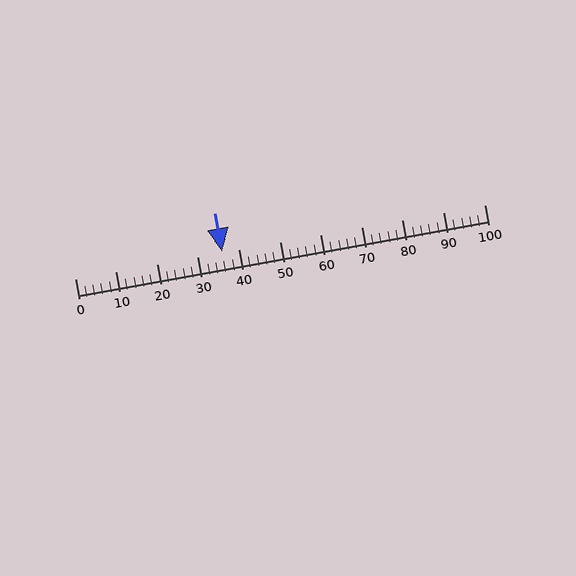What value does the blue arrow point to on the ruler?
The blue arrow points to approximately 36.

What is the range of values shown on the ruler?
The ruler shows values from 0 to 100.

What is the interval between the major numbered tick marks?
The major tick marks are spaced 10 units apart.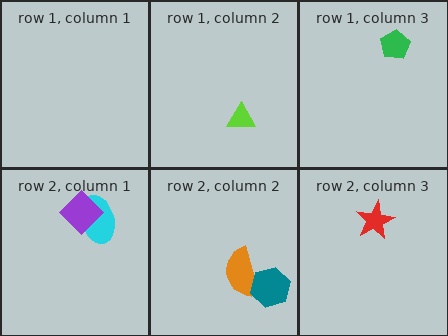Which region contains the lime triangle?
The row 1, column 2 region.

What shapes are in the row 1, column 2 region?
The lime triangle.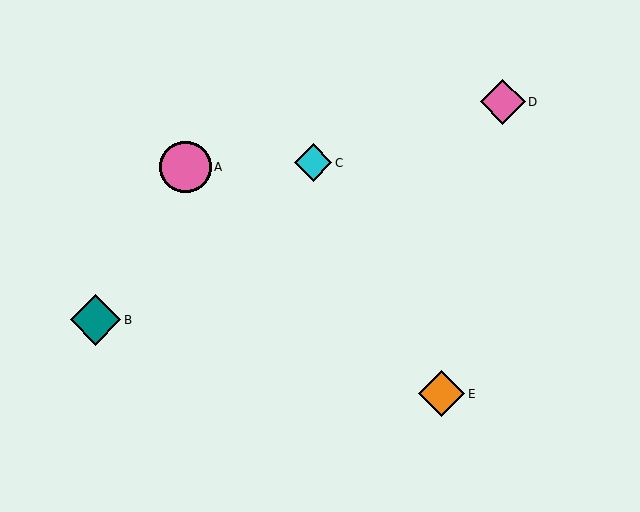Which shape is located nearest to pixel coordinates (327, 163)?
The cyan diamond (labeled C) at (313, 163) is nearest to that location.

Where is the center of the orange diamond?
The center of the orange diamond is at (442, 394).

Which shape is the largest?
The pink circle (labeled A) is the largest.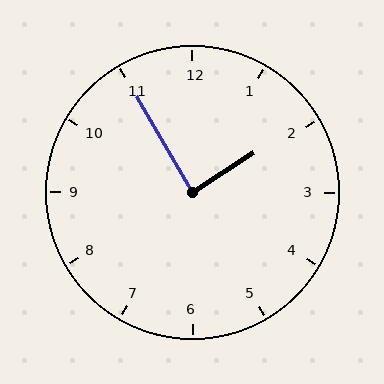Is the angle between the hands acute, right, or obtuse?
It is right.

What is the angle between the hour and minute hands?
Approximately 88 degrees.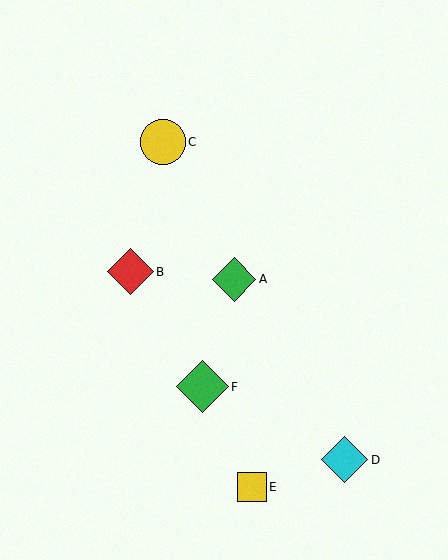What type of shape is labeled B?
Shape B is a red diamond.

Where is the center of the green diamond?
The center of the green diamond is at (234, 279).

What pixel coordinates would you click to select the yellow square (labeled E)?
Click at (252, 487) to select the yellow square E.